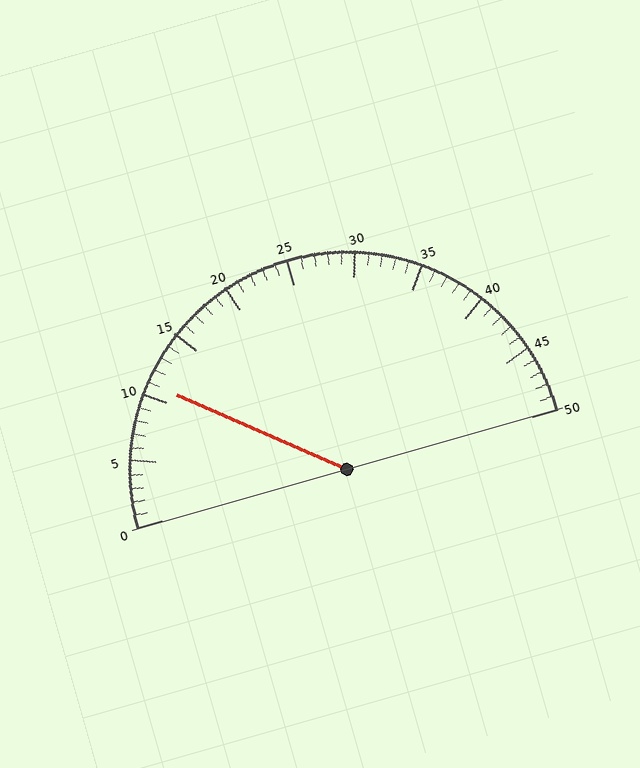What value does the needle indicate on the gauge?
The needle indicates approximately 11.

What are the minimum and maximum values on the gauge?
The gauge ranges from 0 to 50.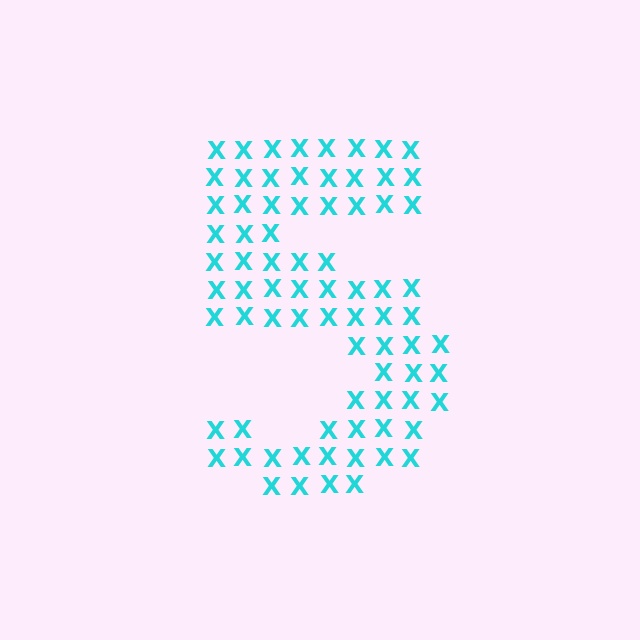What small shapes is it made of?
It is made of small letter X's.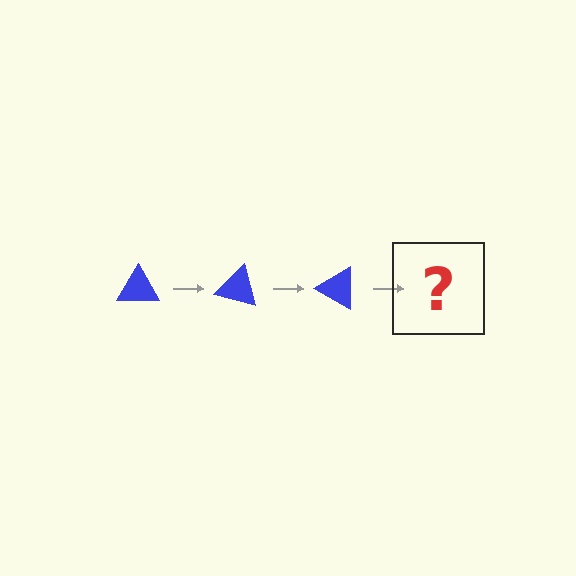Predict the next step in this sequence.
The next step is a blue triangle rotated 45 degrees.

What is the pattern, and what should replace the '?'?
The pattern is that the triangle rotates 15 degrees each step. The '?' should be a blue triangle rotated 45 degrees.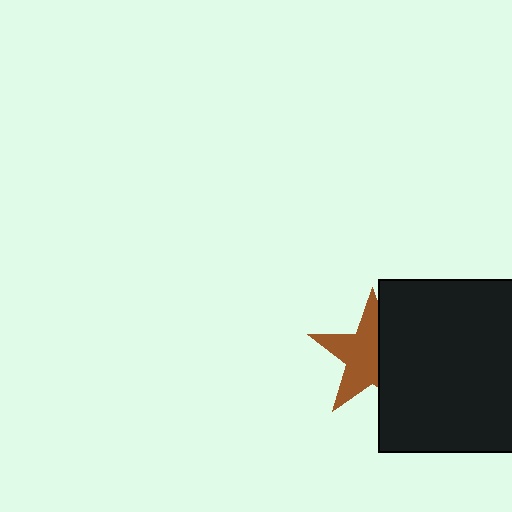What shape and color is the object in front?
The object in front is a black square.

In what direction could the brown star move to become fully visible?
The brown star could move left. That would shift it out from behind the black square entirely.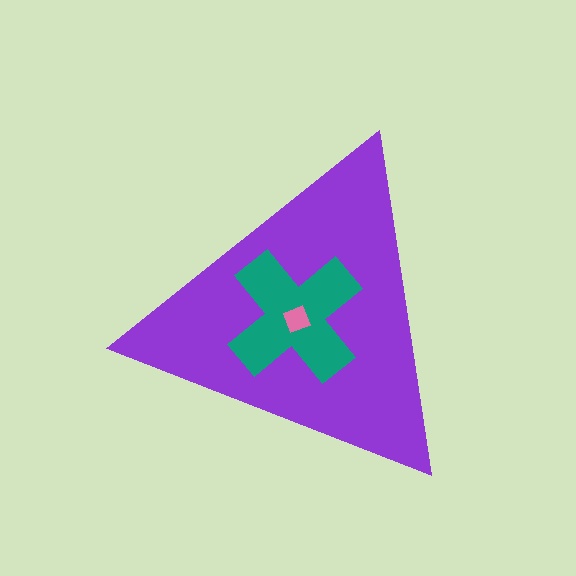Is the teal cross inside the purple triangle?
Yes.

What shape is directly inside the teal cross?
The pink diamond.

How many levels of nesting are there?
3.